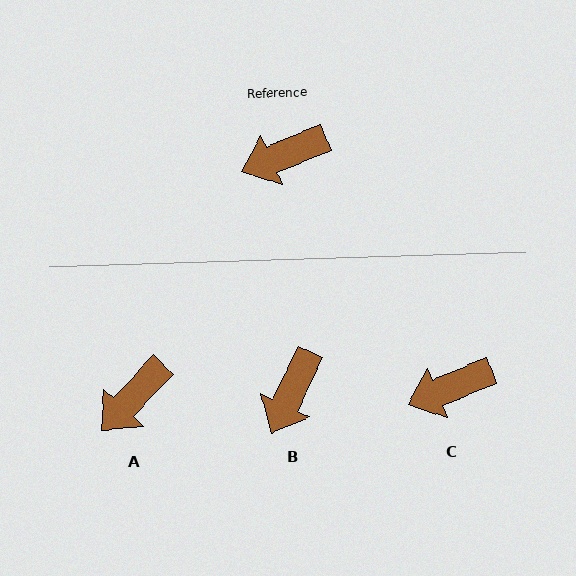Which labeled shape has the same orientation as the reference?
C.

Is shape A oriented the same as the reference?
No, it is off by about 24 degrees.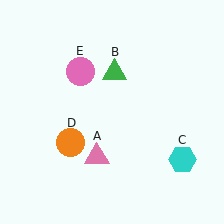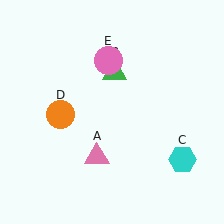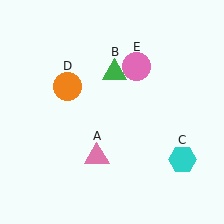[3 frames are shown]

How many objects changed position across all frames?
2 objects changed position: orange circle (object D), pink circle (object E).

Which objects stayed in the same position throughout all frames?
Pink triangle (object A) and green triangle (object B) and cyan hexagon (object C) remained stationary.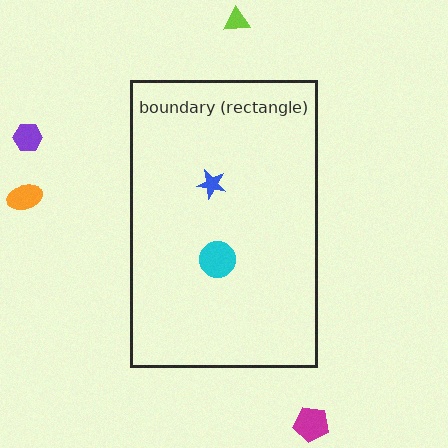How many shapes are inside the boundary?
2 inside, 4 outside.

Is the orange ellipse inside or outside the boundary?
Outside.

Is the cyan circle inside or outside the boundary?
Inside.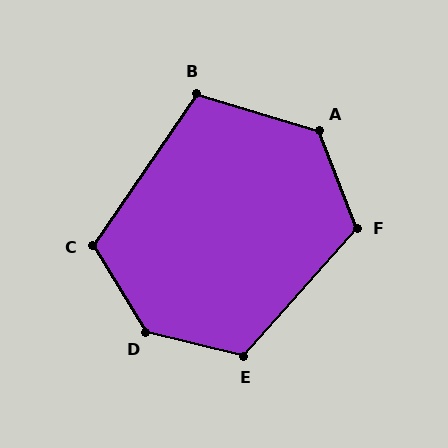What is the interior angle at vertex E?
Approximately 118 degrees (obtuse).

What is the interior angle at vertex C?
Approximately 114 degrees (obtuse).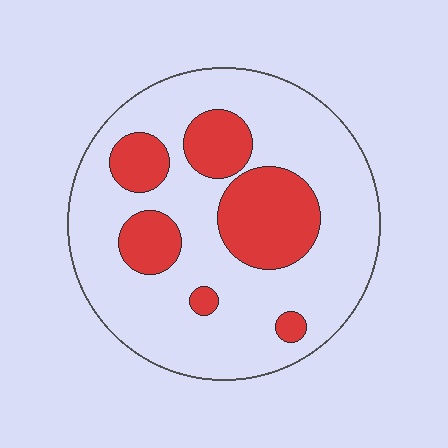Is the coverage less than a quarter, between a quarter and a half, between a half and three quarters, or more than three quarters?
Between a quarter and a half.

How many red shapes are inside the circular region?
6.